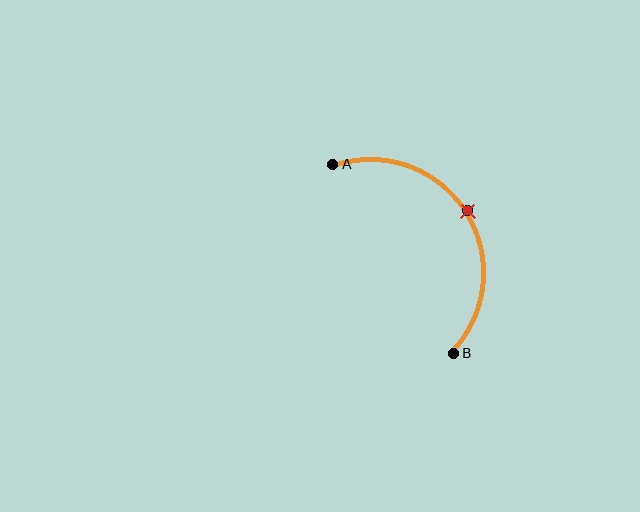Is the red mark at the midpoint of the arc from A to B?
Yes. The red mark lies on the arc at equal arc-length from both A and B — it is the arc midpoint.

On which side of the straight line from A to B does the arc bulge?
The arc bulges to the right of the straight line connecting A and B.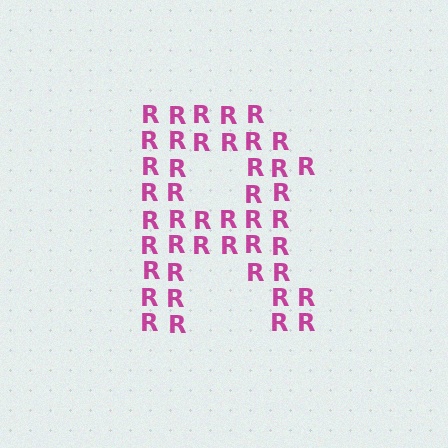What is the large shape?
The large shape is the letter R.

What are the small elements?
The small elements are letter R's.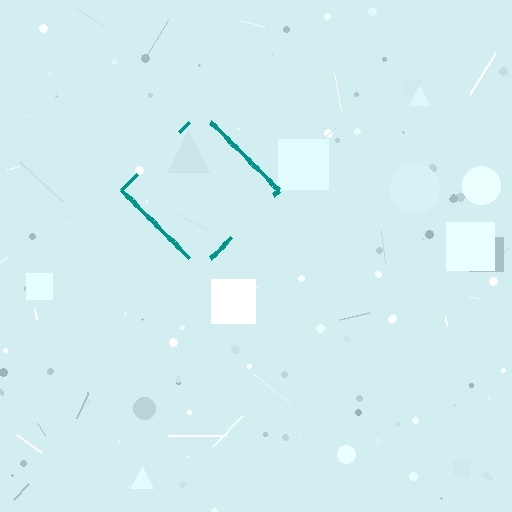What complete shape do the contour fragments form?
The contour fragments form a diamond.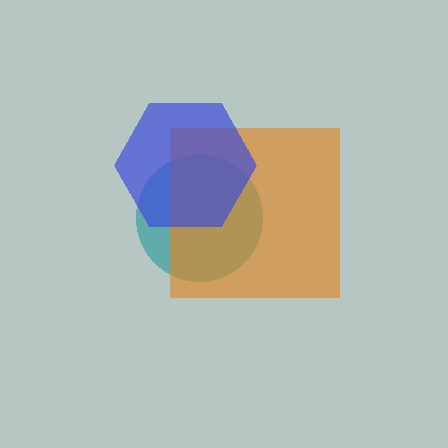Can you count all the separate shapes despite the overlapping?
Yes, there are 3 separate shapes.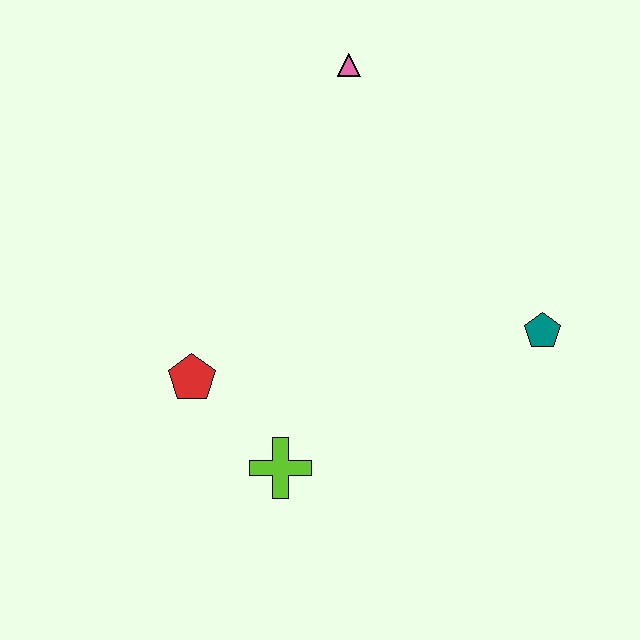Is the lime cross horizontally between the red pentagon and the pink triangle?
Yes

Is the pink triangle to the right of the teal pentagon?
No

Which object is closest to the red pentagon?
The lime cross is closest to the red pentagon.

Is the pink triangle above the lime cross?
Yes